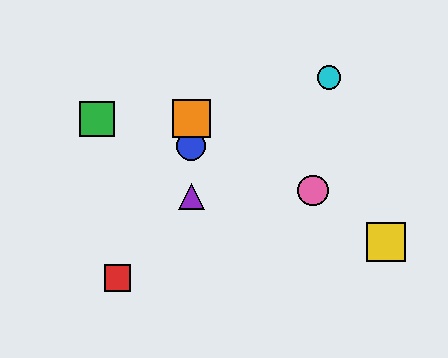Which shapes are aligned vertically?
The blue circle, the purple triangle, the orange square are aligned vertically.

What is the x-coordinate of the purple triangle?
The purple triangle is at x≈191.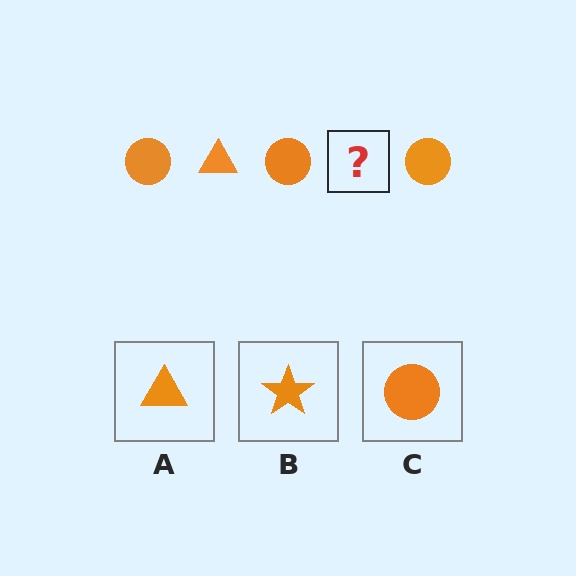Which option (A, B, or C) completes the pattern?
A.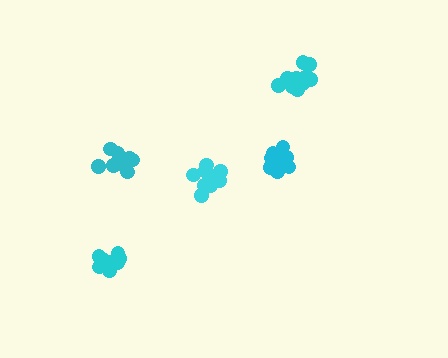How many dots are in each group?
Group 1: 11 dots, Group 2: 16 dots, Group 3: 11 dots, Group 4: 12 dots, Group 5: 14 dots (64 total).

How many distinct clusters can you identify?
There are 5 distinct clusters.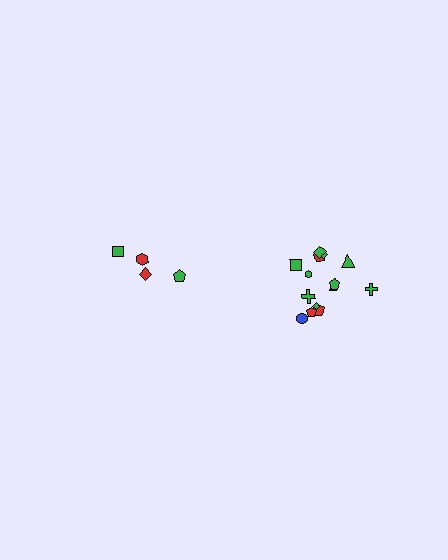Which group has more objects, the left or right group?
The right group.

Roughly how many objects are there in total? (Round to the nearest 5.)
Roughly 20 objects in total.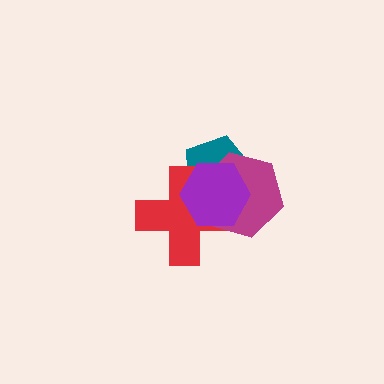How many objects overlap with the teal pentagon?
3 objects overlap with the teal pentagon.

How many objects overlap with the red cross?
3 objects overlap with the red cross.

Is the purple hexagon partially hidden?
No, no other shape covers it.